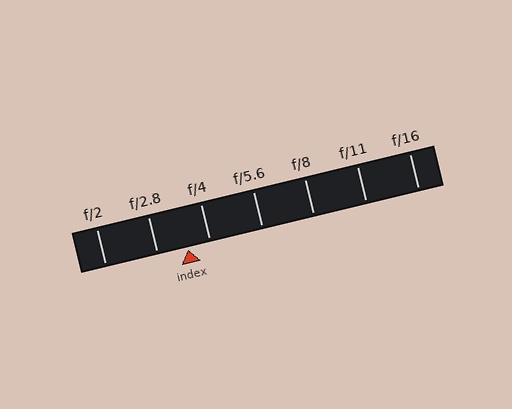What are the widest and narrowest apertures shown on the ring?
The widest aperture shown is f/2 and the narrowest is f/16.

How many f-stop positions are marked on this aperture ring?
There are 7 f-stop positions marked.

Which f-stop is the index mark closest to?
The index mark is closest to f/4.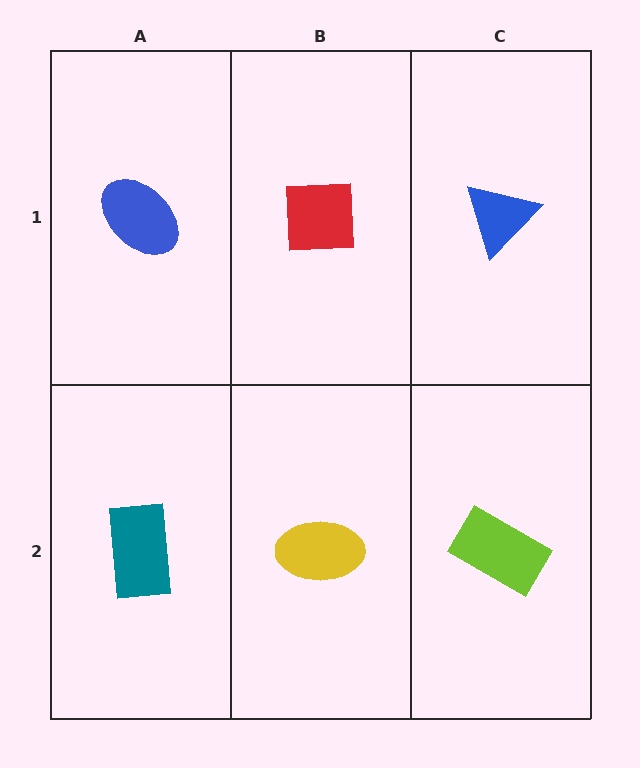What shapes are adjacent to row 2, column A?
A blue ellipse (row 1, column A), a yellow ellipse (row 2, column B).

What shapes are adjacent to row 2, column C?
A blue triangle (row 1, column C), a yellow ellipse (row 2, column B).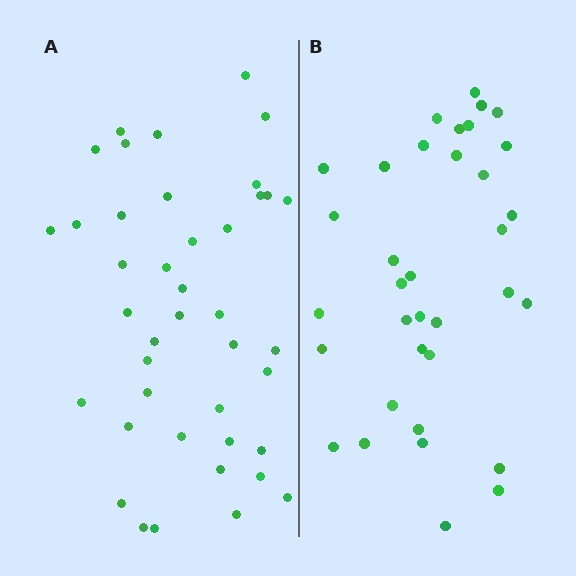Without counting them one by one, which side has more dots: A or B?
Region A (the left region) has more dots.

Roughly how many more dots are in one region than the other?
Region A has about 6 more dots than region B.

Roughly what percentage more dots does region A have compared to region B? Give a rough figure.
About 15% more.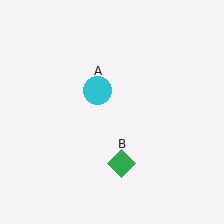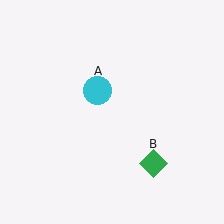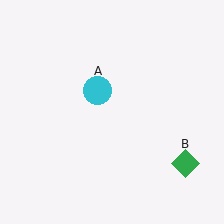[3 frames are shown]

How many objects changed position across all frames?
1 object changed position: green diamond (object B).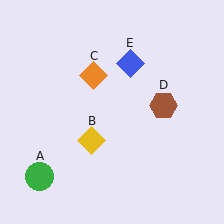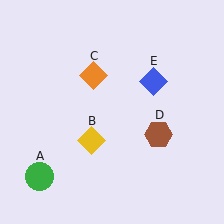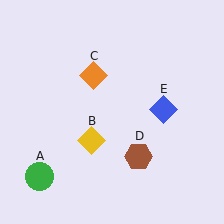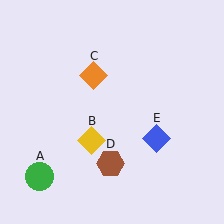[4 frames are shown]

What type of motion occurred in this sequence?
The brown hexagon (object D), blue diamond (object E) rotated clockwise around the center of the scene.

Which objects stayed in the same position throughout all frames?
Green circle (object A) and yellow diamond (object B) and orange diamond (object C) remained stationary.